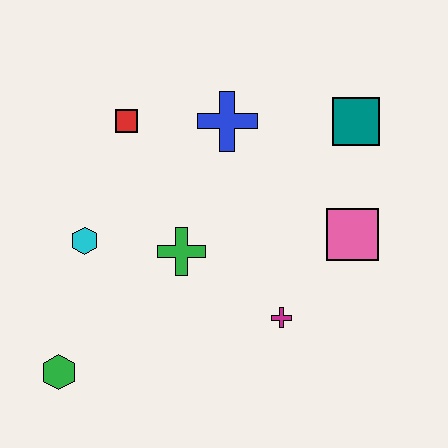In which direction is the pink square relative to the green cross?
The pink square is to the right of the green cross.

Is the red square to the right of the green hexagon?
Yes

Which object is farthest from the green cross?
The teal square is farthest from the green cross.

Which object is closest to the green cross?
The cyan hexagon is closest to the green cross.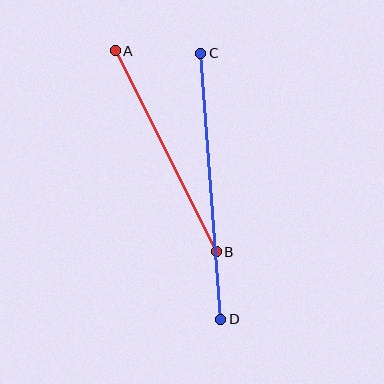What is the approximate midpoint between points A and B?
The midpoint is at approximately (166, 151) pixels.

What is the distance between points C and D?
The distance is approximately 267 pixels.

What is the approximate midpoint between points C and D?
The midpoint is at approximately (211, 186) pixels.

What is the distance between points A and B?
The distance is approximately 225 pixels.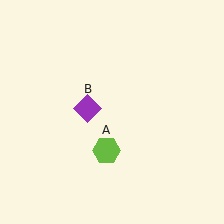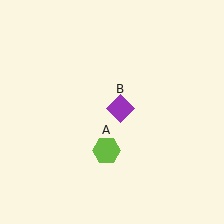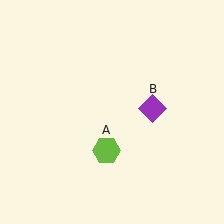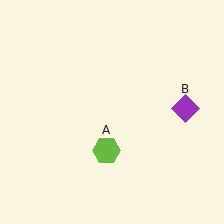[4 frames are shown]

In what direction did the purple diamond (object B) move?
The purple diamond (object B) moved right.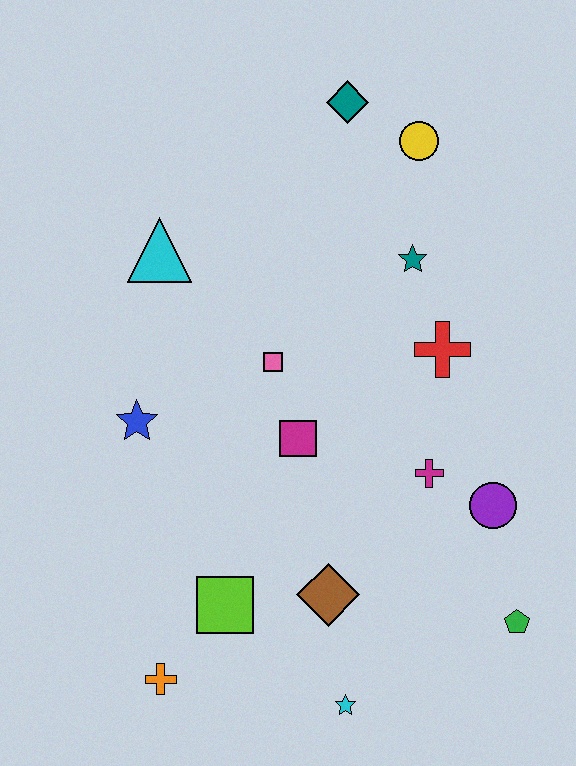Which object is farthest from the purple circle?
The teal diamond is farthest from the purple circle.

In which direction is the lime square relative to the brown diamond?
The lime square is to the left of the brown diamond.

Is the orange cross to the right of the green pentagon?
No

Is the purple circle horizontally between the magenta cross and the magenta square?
No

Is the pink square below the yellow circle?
Yes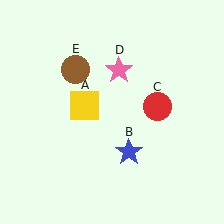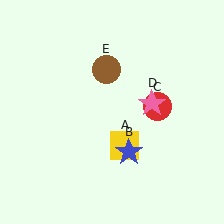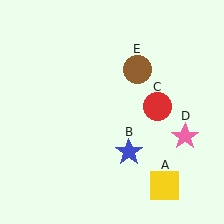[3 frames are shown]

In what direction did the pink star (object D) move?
The pink star (object D) moved down and to the right.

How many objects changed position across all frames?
3 objects changed position: yellow square (object A), pink star (object D), brown circle (object E).